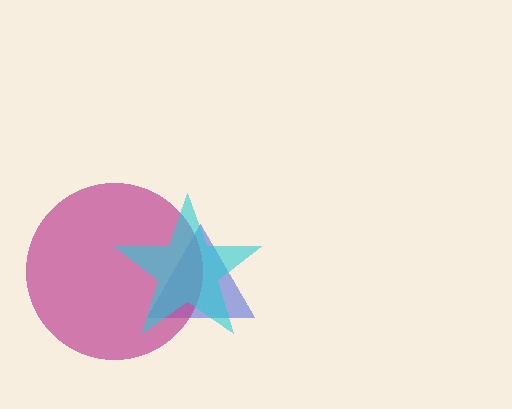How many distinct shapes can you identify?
There are 3 distinct shapes: a blue triangle, a magenta circle, a cyan star.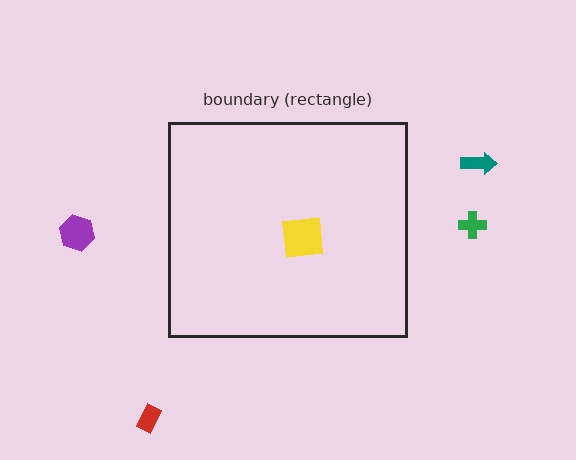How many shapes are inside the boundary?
1 inside, 4 outside.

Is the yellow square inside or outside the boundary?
Inside.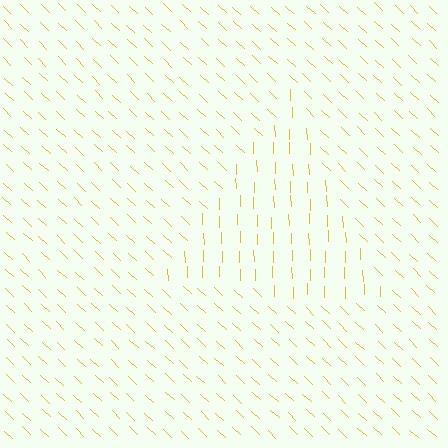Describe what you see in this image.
The image is filled with small yellow line segments. A triangle region in the image has lines oriented differently from the surrounding lines, creating a visible texture boundary.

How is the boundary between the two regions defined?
The boundary is defined purely by a change in line orientation (approximately 45 degrees difference). All lines are the same color and thickness.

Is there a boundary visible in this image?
Yes, there is a texture boundary formed by a change in line orientation.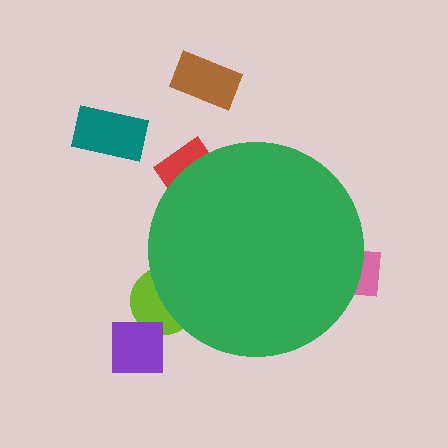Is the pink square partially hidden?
Yes, the pink square is partially hidden behind the green circle.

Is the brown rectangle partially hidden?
No, the brown rectangle is fully visible.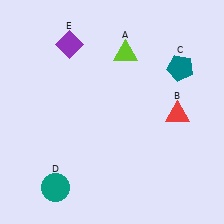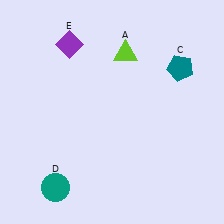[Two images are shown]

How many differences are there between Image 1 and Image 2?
There is 1 difference between the two images.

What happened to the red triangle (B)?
The red triangle (B) was removed in Image 2. It was in the bottom-right area of Image 1.